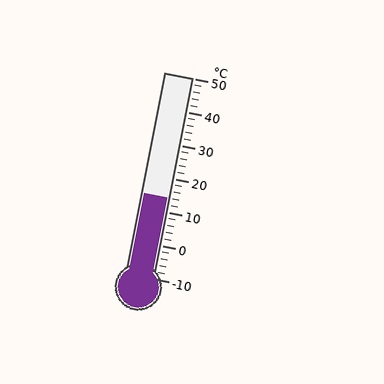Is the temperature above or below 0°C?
The temperature is above 0°C.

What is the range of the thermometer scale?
The thermometer scale ranges from -10°C to 50°C.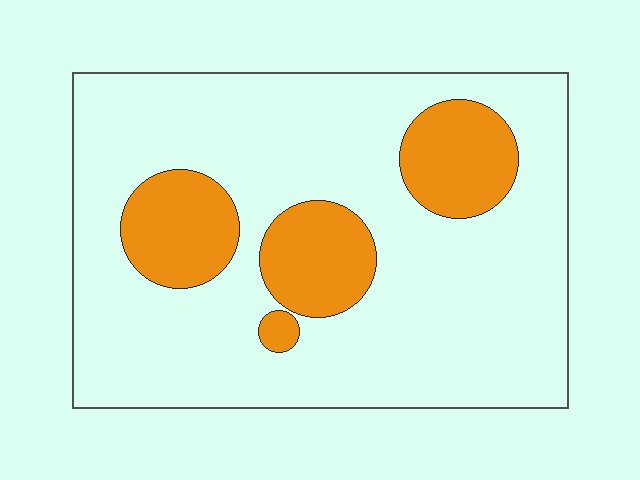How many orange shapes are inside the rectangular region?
4.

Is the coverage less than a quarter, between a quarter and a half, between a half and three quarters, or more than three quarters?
Less than a quarter.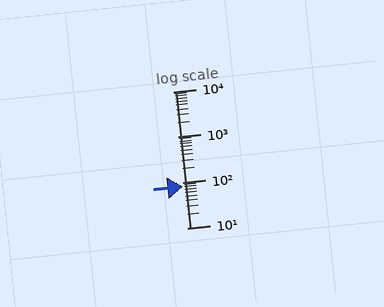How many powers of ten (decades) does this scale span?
The scale spans 3 decades, from 10 to 10000.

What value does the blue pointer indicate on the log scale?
The pointer indicates approximately 83.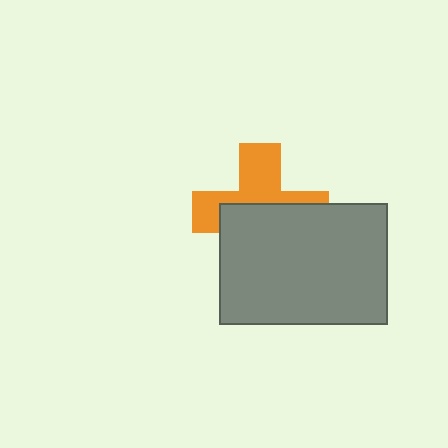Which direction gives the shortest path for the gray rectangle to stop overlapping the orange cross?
Moving down gives the shortest separation.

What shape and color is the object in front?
The object in front is a gray rectangle.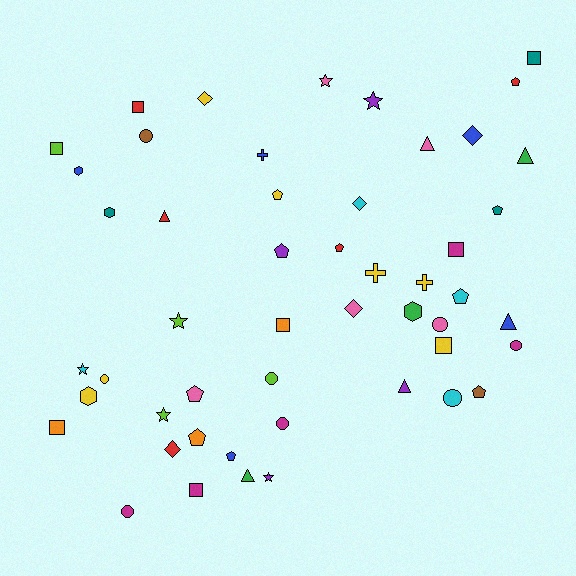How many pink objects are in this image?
There are 5 pink objects.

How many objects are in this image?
There are 50 objects.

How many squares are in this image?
There are 8 squares.